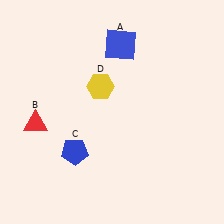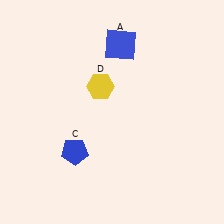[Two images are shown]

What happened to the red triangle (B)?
The red triangle (B) was removed in Image 2. It was in the bottom-left area of Image 1.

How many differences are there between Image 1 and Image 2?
There is 1 difference between the two images.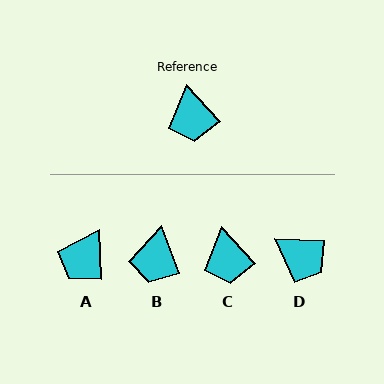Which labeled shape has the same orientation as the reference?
C.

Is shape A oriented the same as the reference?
No, it is off by about 41 degrees.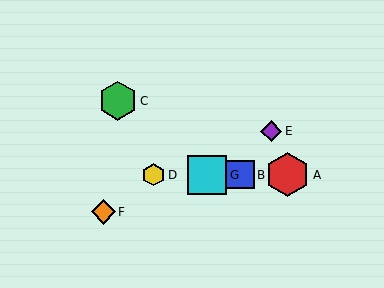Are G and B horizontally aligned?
Yes, both are at y≈175.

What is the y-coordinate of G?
Object G is at y≈175.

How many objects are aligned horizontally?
4 objects (A, B, D, G) are aligned horizontally.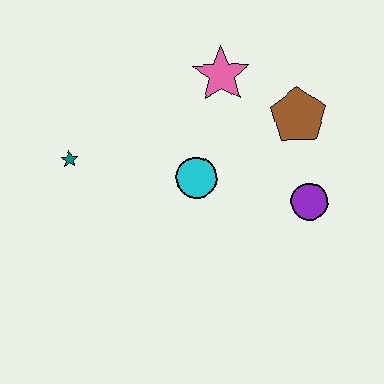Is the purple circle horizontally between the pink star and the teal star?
No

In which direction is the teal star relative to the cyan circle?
The teal star is to the left of the cyan circle.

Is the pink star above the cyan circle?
Yes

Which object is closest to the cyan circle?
The pink star is closest to the cyan circle.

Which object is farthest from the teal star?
The purple circle is farthest from the teal star.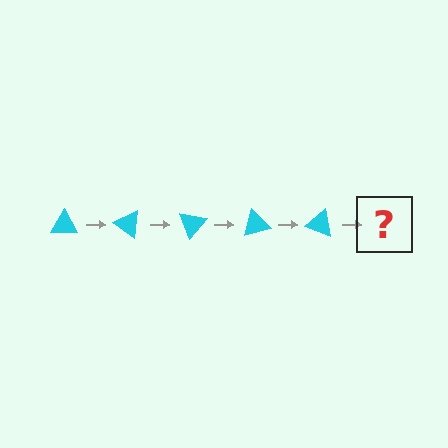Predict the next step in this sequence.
The next step is a cyan triangle rotated 175 degrees.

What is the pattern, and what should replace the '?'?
The pattern is that the triangle rotates 35 degrees each step. The '?' should be a cyan triangle rotated 175 degrees.